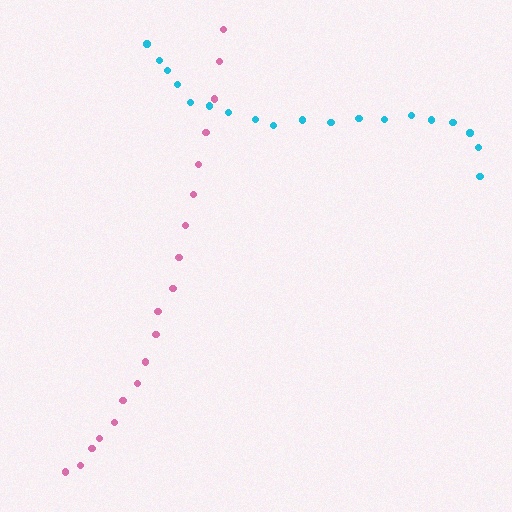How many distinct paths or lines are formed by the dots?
There are 2 distinct paths.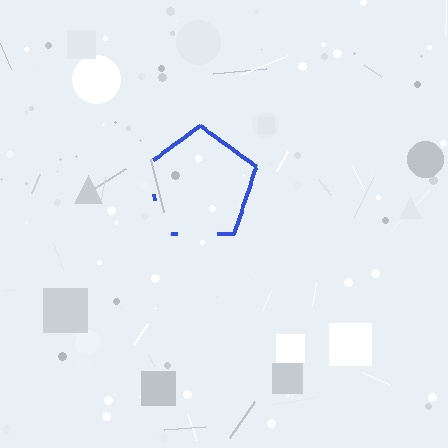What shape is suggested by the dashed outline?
The dashed outline suggests a pentagon.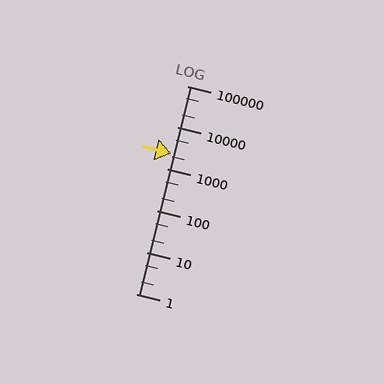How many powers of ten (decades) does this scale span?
The scale spans 5 decades, from 1 to 100000.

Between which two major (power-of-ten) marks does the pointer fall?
The pointer is between 1000 and 10000.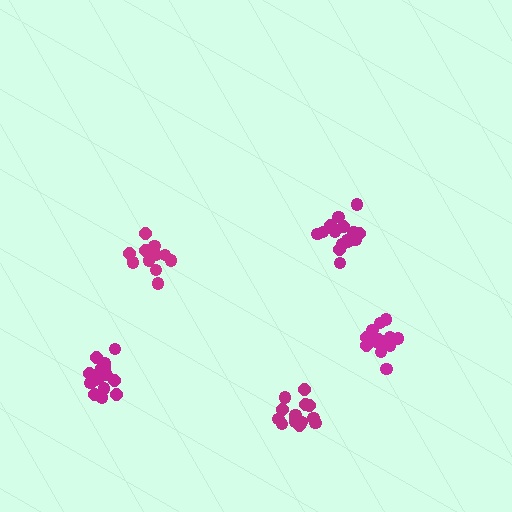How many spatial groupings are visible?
There are 5 spatial groupings.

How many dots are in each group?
Group 1: 15 dots, Group 2: 11 dots, Group 3: 16 dots, Group 4: 14 dots, Group 5: 16 dots (72 total).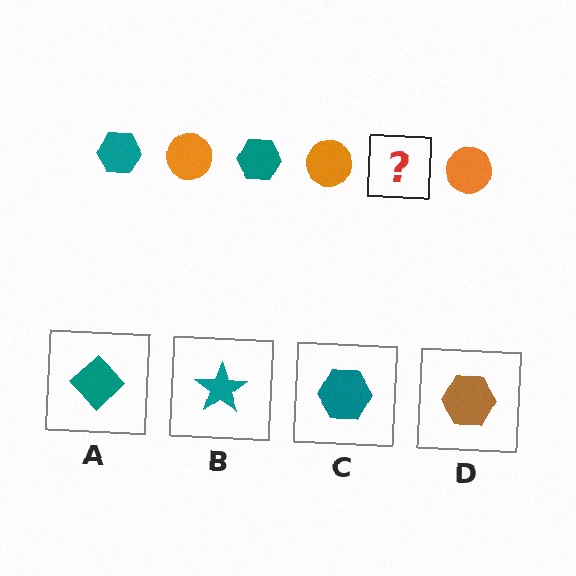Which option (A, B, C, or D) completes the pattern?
C.